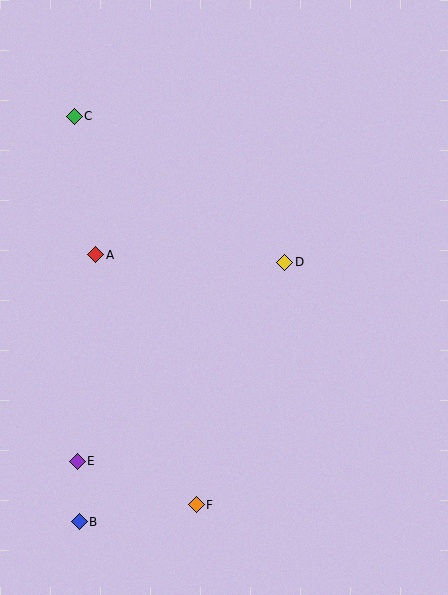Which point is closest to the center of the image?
Point D at (285, 262) is closest to the center.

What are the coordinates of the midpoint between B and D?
The midpoint between B and D is at (182, 392).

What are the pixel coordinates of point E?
Point E is at (77, 461).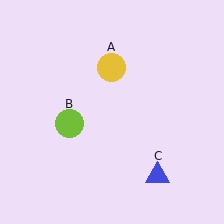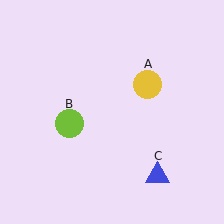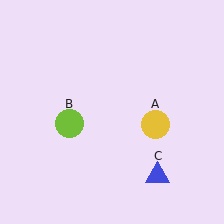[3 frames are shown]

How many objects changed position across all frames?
1 object changed position: yellow circle (object A).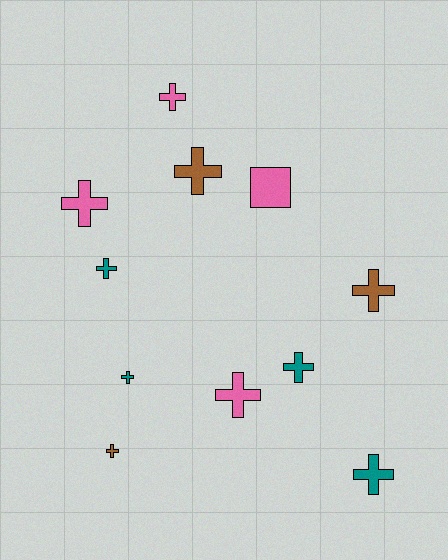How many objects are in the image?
There are 11 objects.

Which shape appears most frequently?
Cross, with 10 objects.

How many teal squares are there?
There are no teal squares.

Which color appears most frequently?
Pink, with 4 objects.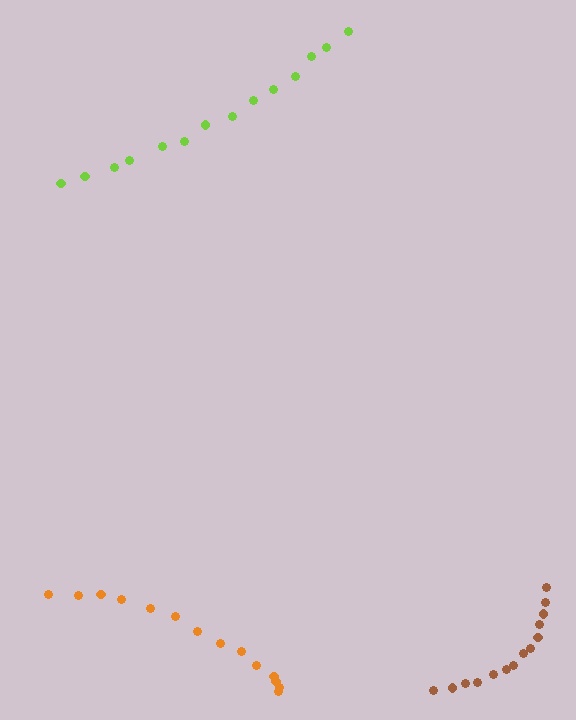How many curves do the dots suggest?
There are 3 distinct paths.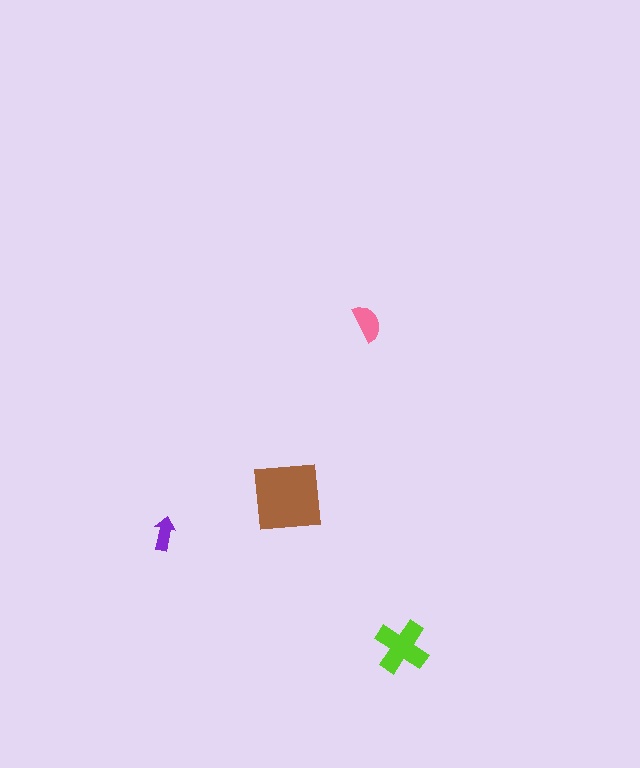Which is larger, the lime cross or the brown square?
The brown square.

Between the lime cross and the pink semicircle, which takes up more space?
The lime cross.